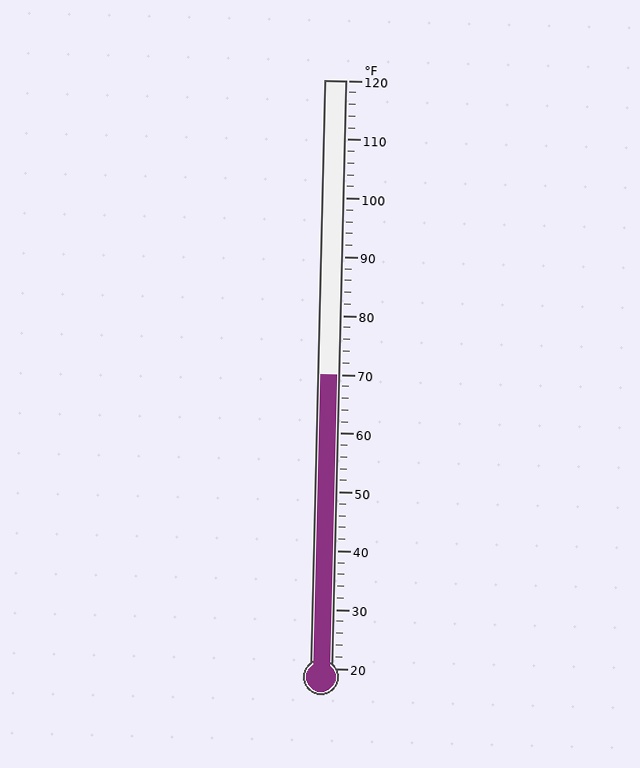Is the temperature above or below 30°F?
The temperature is above 30°F.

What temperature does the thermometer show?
The thermometer shows approximately 70°F.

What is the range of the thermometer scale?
The thermometer scale ranges from 20°F to 120°F.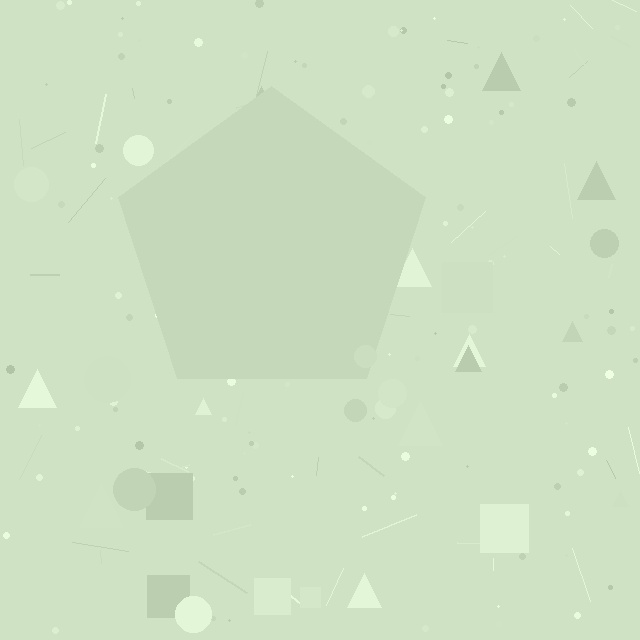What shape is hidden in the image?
A pentagon is hidden in the image.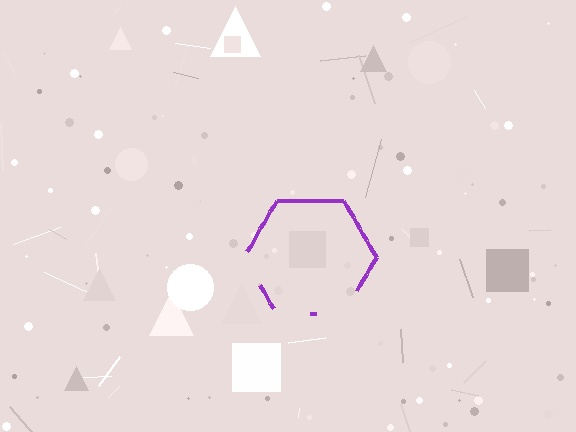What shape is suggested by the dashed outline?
The dashed outline suggests a hexagon.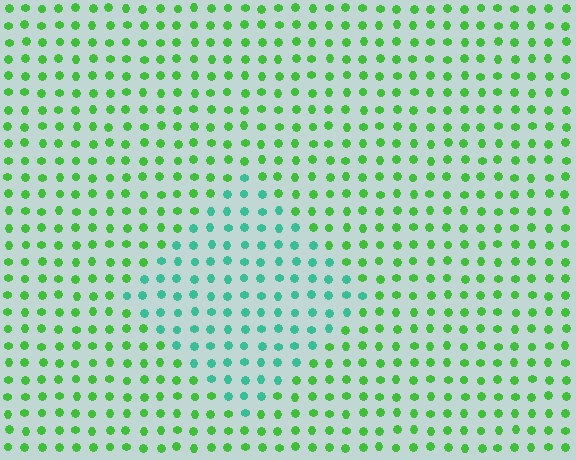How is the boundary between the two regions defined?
The boundary is defined purely by a slight shift in hue (about 46 degrees). Spacing, size, and orientation are identical on both sides.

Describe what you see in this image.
The image is filled with small green elements in a uniform arrangement. A diamond-shaped region is visible where the elements are tinted to a slightly different hue, forming a subtle color boundary.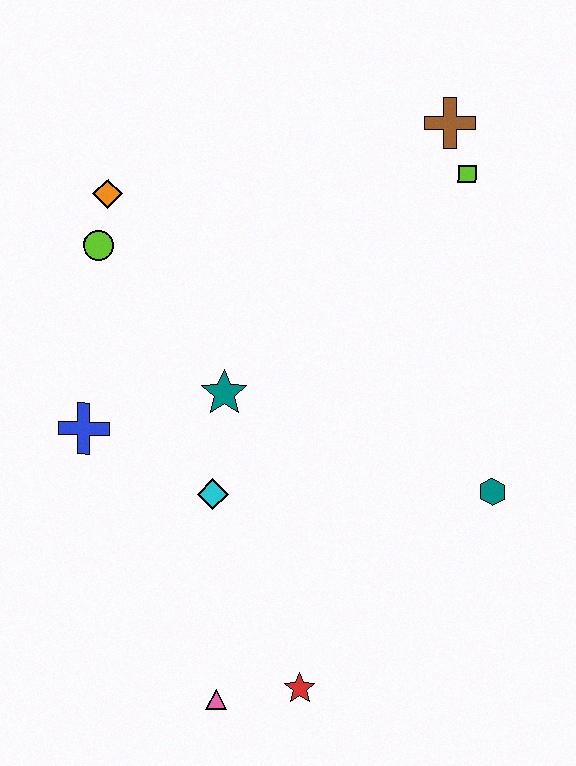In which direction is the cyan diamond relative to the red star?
The cyan diamond is above the red star.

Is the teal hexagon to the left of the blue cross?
No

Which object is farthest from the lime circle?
The red star is farthest from the lime circle.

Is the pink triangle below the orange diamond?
Yes